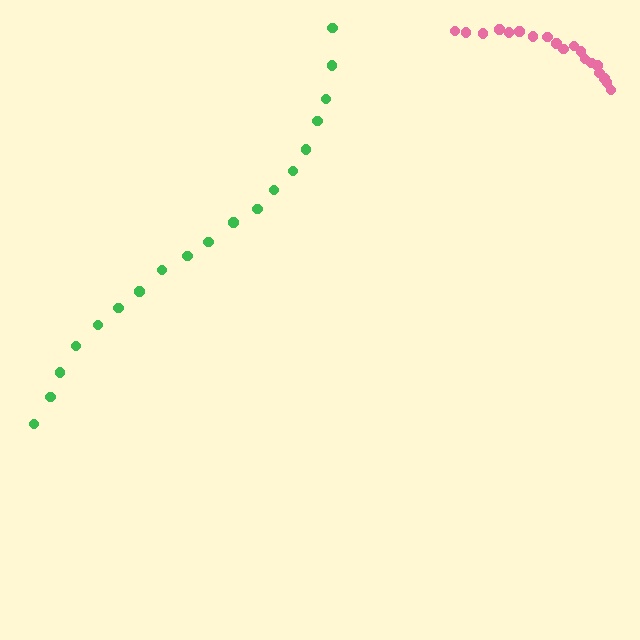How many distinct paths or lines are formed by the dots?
There are 2 distinct paths.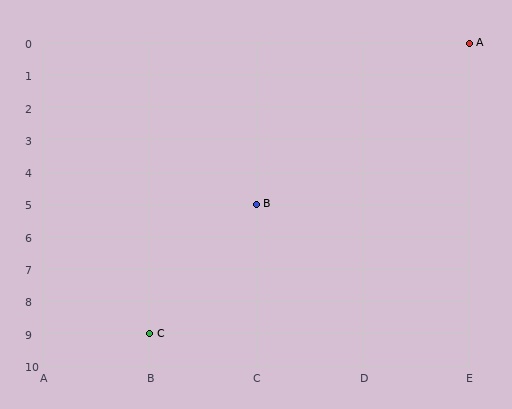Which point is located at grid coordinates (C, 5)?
Point B is at (C, 5).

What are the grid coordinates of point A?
Point A is at grid coordinates (E, 0).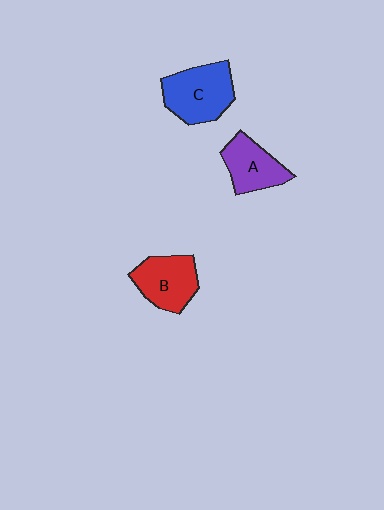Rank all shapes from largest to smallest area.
From largest to smallest: C (blue), B (red), A (purple).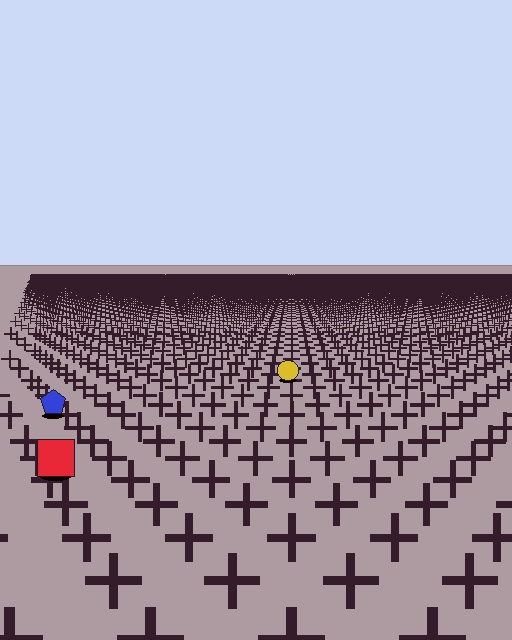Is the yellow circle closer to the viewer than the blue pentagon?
No. The blue pentagon is closer — you can tell from the texture gradient: the ground texture is coarser near it.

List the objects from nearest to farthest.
From nearest to farthest: the red square, the blue pentagon, the yellow circle.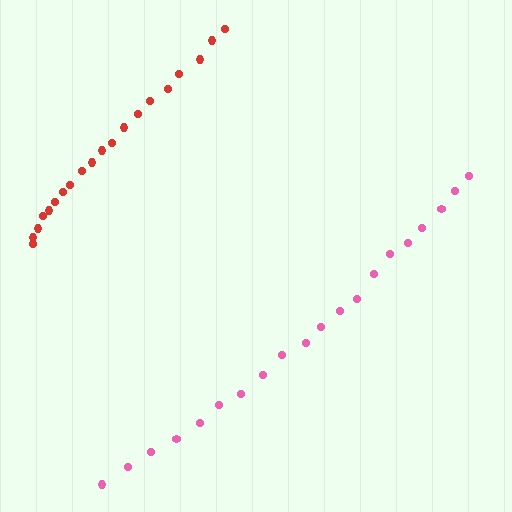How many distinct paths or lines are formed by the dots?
There are 2 distinct paths.